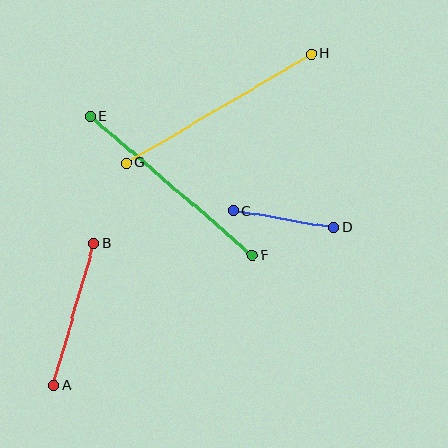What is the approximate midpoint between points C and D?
The midpoint is at approximately (283, 219) pixels.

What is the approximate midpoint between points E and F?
The midpoint is at approximately (171, 186) pixels.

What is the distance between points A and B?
The distance is approximately 147 pixels.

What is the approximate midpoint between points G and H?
The midpoint is at approximately (219, 108) pixels.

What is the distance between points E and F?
The distance is approximately 213 pixels.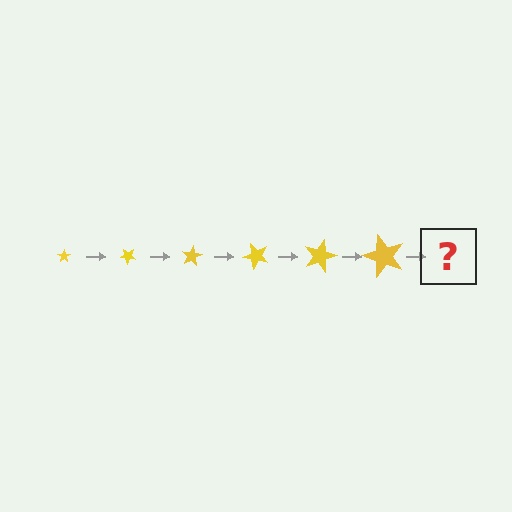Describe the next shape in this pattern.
It should be a star, larger than the previous one and rotated 240 degrees from the start.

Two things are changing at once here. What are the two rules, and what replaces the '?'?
The two rules are that the star grows larger each step and it rotates 40 degrees each step. The '?' should be a star, larger than the previous one and rotated 240 degrees from the start.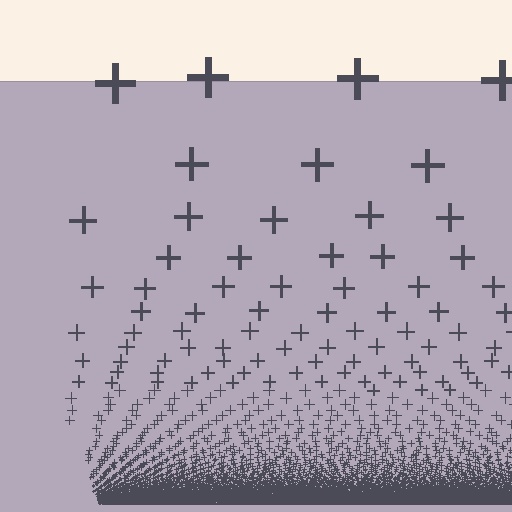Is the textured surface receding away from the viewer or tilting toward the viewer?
The surface appears to tilt toward the viewer. Texture elements get larger and sparser toward the top.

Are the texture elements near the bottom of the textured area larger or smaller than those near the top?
Smaller. The gradient is inverted — elements near the bottom are smaller and denser.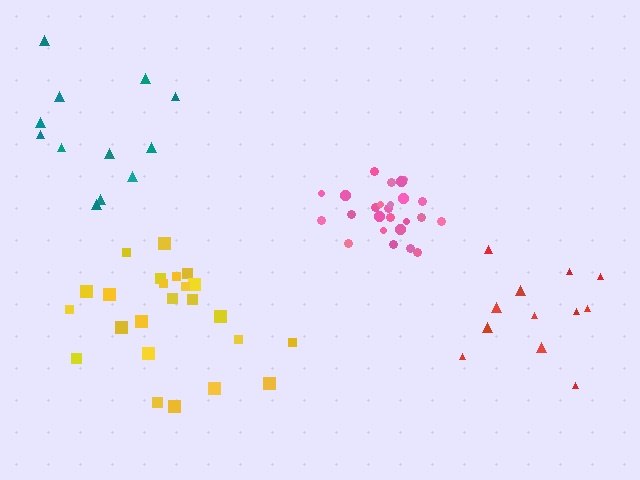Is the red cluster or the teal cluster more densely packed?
Red.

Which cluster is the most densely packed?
Pink.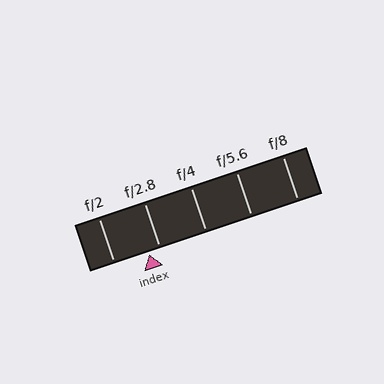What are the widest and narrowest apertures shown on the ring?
The widest aperture shown is f/2 and the narrowest is f/8.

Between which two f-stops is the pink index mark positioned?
The index mark is between f/2 and f/2.8.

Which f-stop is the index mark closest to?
The index mark is closest to f/2.8.